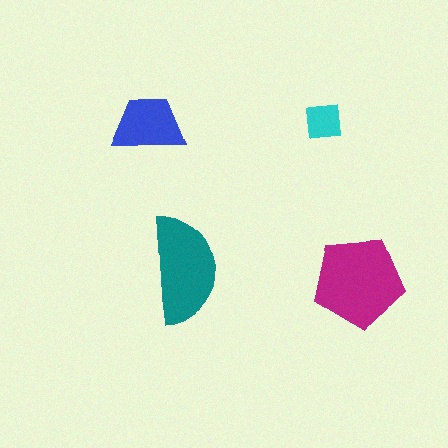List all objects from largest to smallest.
The magenta pentagon, the teal semicircle, the blue trapezoid, the cyan square.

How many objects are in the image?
There are 4 objects in the image.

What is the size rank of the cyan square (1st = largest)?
4th.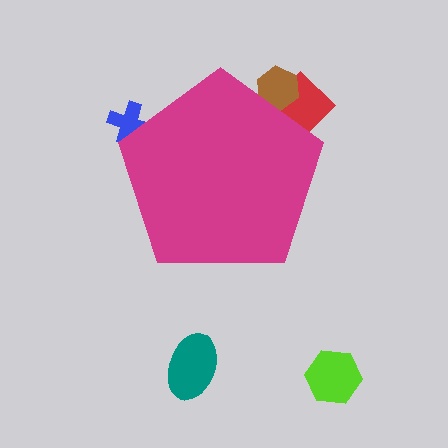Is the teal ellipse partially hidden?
No, the teal ellipse is fully visible.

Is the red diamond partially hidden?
Yes, the red diamond is partially hidden behind the magenta pentagon.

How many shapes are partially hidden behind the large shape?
3 shapes are partially hidden.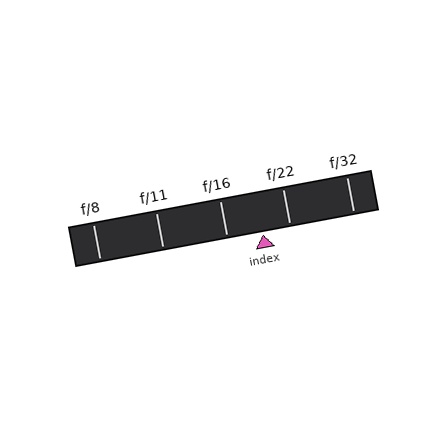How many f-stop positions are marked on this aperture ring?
There are 5 f-stop positions marked.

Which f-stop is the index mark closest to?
The index mark is closest to f/22.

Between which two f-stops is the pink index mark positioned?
The index mark is between f/16 and f/22.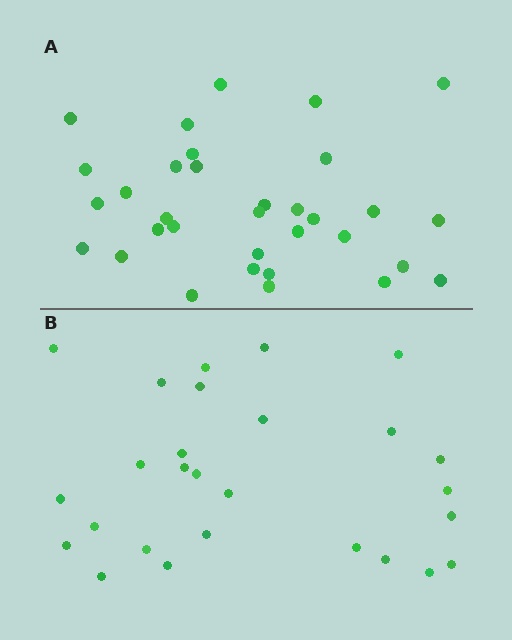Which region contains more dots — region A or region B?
Region A (the top region) has more dots.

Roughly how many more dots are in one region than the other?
Region A has about 6 more dots than region B.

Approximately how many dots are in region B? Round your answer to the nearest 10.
About 30 dots. (The exact count is 27, which rounds to 30.)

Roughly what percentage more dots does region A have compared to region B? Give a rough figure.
About 20% more.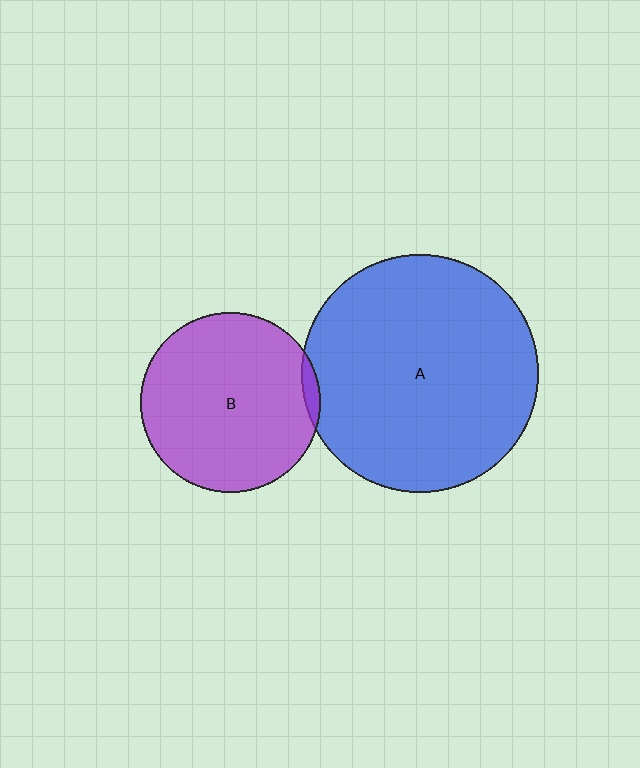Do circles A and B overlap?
Yes.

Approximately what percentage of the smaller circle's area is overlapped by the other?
Approximately 5%.